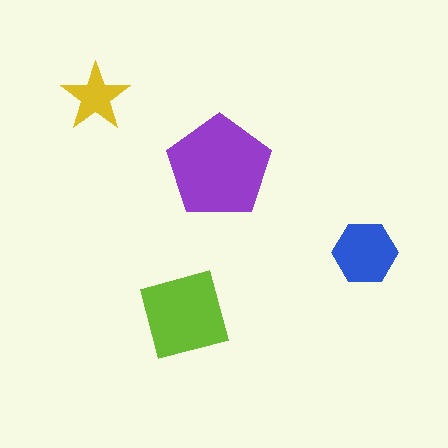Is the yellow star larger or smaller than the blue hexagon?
Smaller.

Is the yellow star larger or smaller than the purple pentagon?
Smaller.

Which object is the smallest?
The yellow star.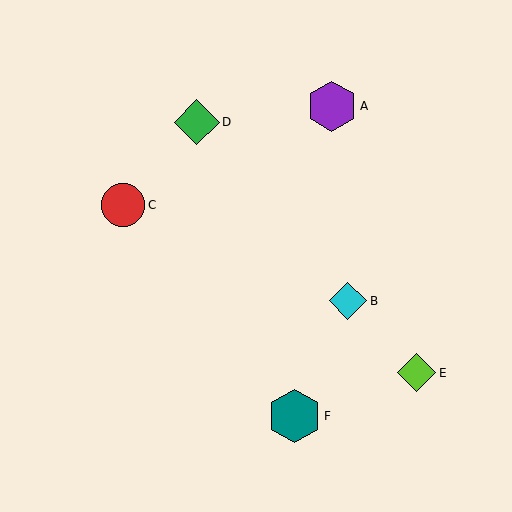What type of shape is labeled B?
Shape B is a cyan diamond.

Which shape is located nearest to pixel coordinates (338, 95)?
The purple hexagon (labeled A) at (332, 106) is nearest to that location.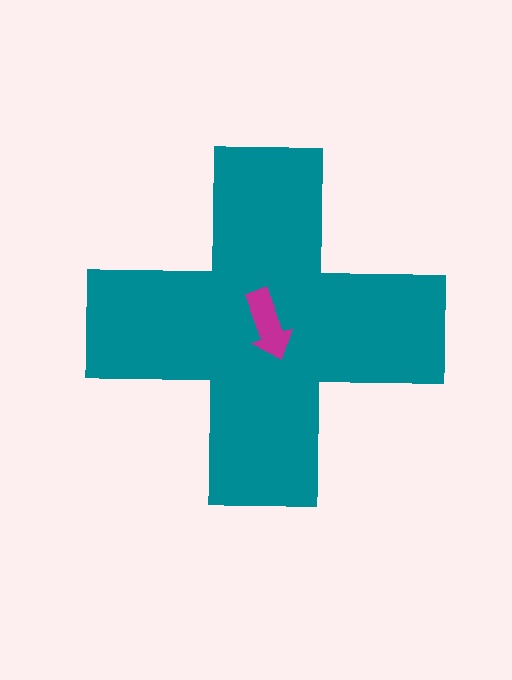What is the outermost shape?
The teal cross.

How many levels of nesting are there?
2.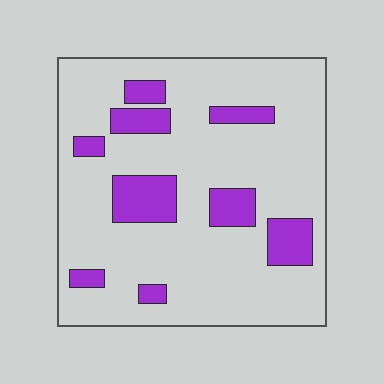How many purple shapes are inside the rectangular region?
9.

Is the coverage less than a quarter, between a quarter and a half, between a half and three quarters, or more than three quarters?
Less than a quarter.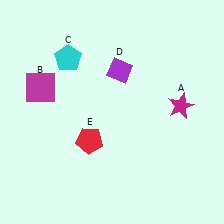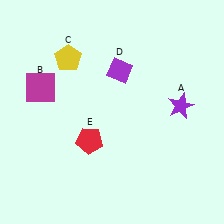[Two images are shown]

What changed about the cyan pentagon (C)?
In Image 1, C is cyan. In Image 2, it changed to yellow.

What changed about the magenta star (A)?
In Image 1, A is magenta. In Image 2, it changed to purple.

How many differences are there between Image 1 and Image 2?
There are 2 differences between the two images.